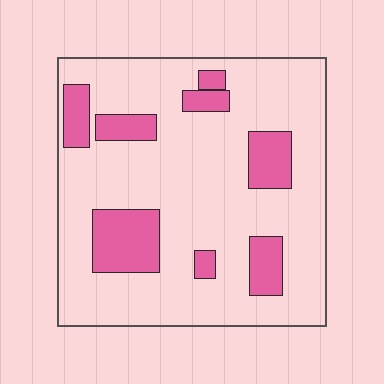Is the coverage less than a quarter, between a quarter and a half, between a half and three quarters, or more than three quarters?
Less than a quarter.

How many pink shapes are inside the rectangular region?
8.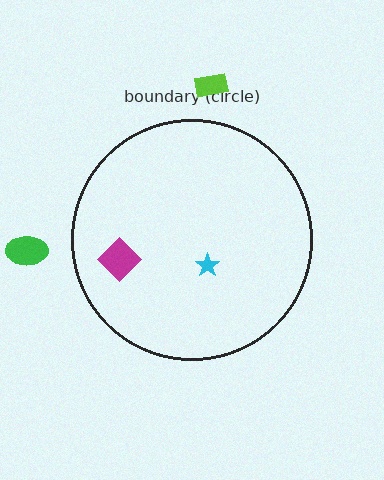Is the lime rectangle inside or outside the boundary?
Outside.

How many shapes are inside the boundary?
2 inside, 2 outside.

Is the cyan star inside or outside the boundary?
Inside.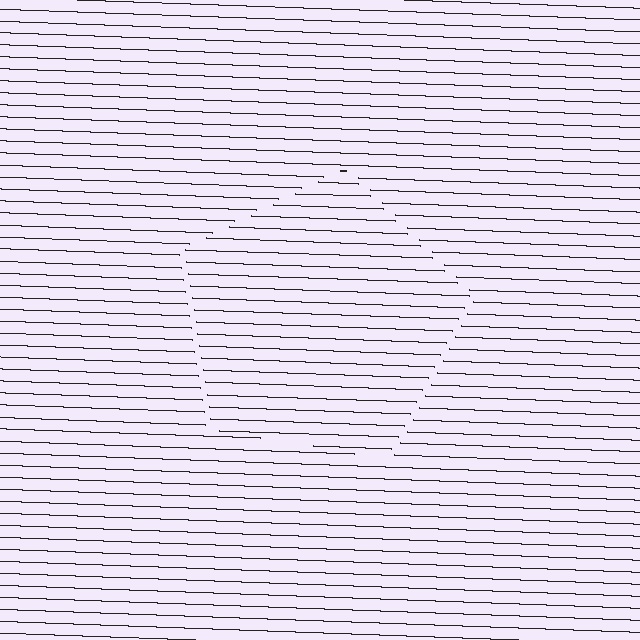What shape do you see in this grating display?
An illusory pentagon. The interior of the shape contains the same grating, shifted by half a period — the contour is defined by the phase discontinuity where line-ends from the inner and outer gratings abut.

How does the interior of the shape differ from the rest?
The interior of the shape contains the same grating, shifted by half a period — the contour is defined by the phase discontinuity where line-ends from the inner and outer gratings abut.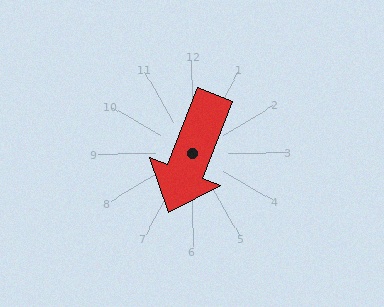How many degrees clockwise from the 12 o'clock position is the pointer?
Approximately 202 degrees.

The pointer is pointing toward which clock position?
Roughly 7 o'clock.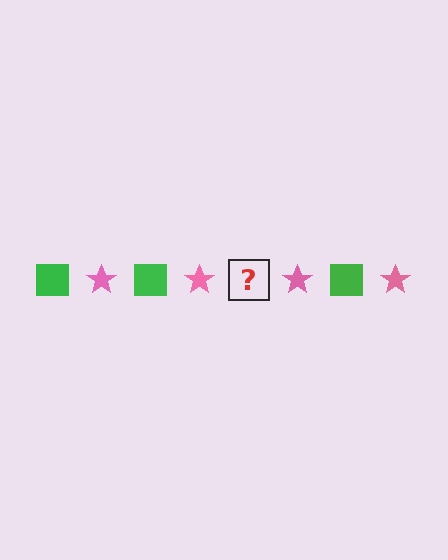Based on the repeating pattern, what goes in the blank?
The blank should be a green square.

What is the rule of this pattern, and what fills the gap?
The rule is that the pattern alternates between green square and pink star. The gap should be filled with a green square.